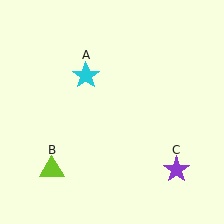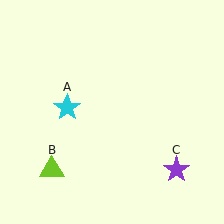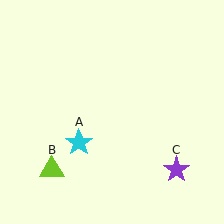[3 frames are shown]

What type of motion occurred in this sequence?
The cyan star (object A) rotated counterclockwise around the center of the scene.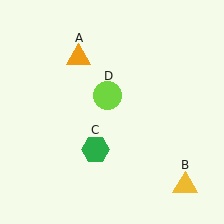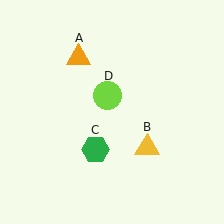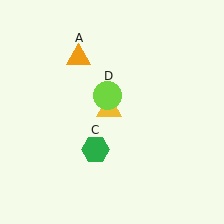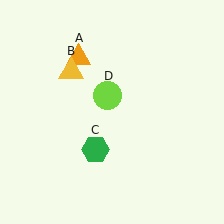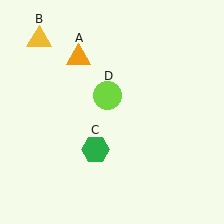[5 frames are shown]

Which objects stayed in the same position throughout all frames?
Orange triangle (object A) and green hexagon (object C) and lime circle (object D) remained stationary.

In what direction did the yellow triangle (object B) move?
The yellow triangle (object B) moved up and to the left.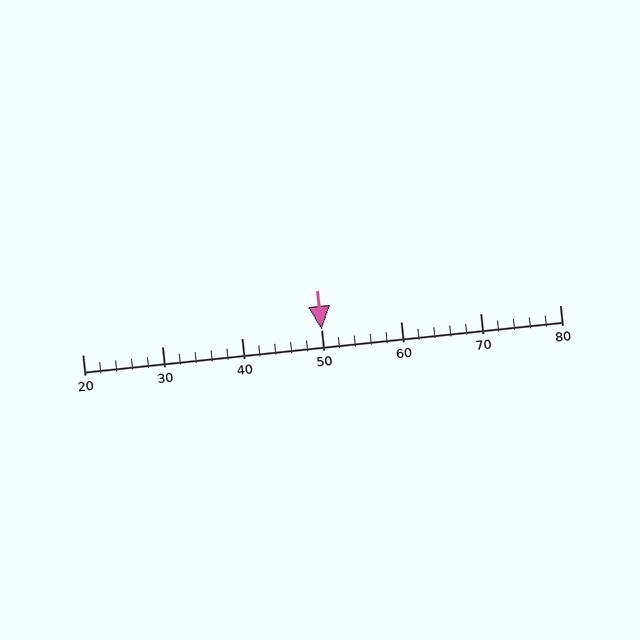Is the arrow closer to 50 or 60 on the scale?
The arrow is closer to 50.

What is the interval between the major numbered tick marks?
The major tick marks are spaced 10 units apart.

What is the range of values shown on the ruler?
The ruler shows values from 20 to 80.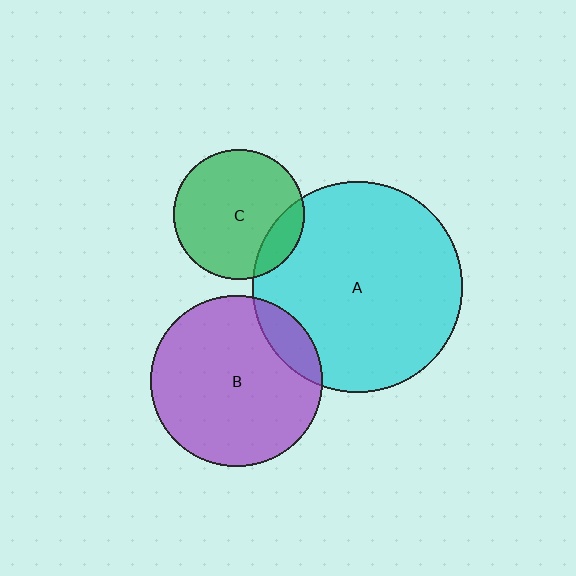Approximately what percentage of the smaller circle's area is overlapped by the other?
Approximately 15%.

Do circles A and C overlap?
Yes.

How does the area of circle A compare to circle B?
Approximately 1.5 times.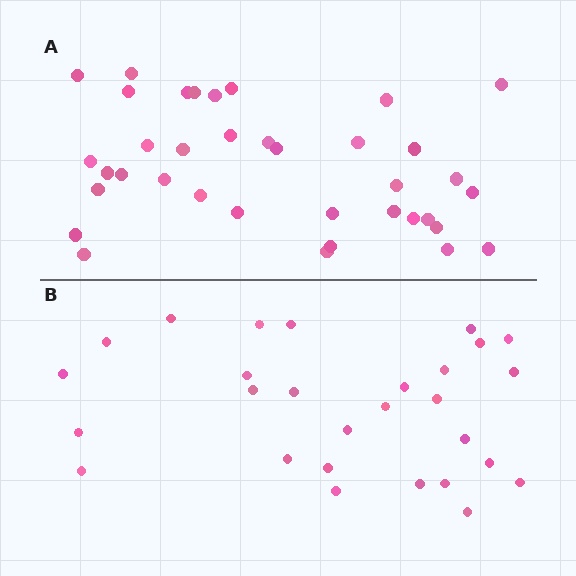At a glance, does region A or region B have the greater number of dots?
Region A (the top region) has more dots.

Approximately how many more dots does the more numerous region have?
Region A has roughly 8 or so more dots than region B.